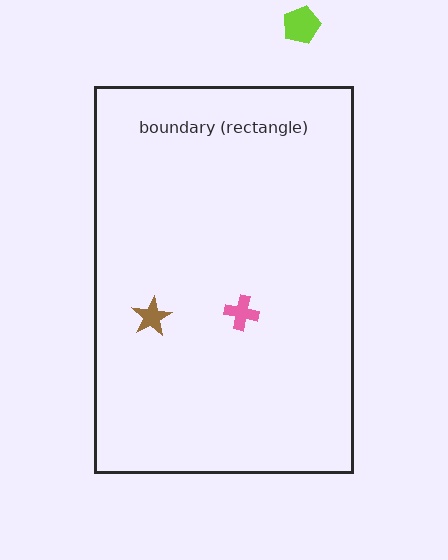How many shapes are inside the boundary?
2 inside, 1 outside.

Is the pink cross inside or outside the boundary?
Inside.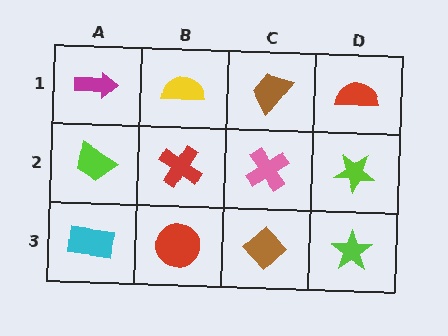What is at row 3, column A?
A cyan rectangle.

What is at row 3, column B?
A red circle.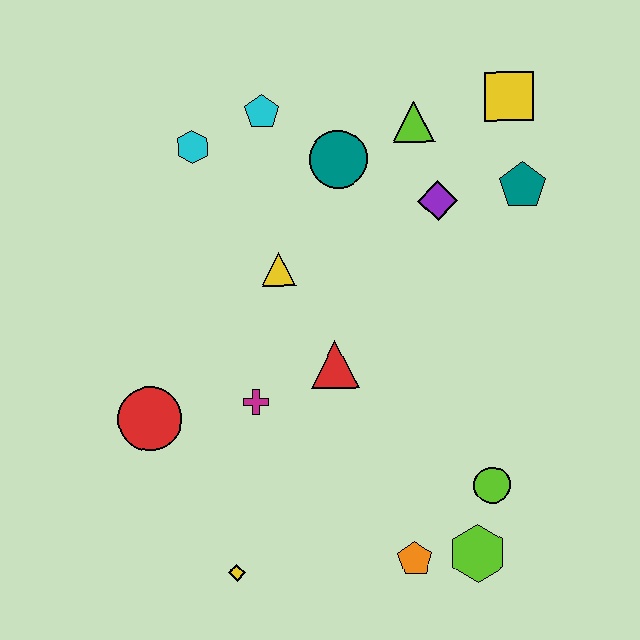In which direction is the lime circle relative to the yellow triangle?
The lime circle is below the yellow triangle.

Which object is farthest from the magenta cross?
The yellow square is farthest from the magenta cross.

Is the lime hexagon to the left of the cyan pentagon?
No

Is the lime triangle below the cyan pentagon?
Yes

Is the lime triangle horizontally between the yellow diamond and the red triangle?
No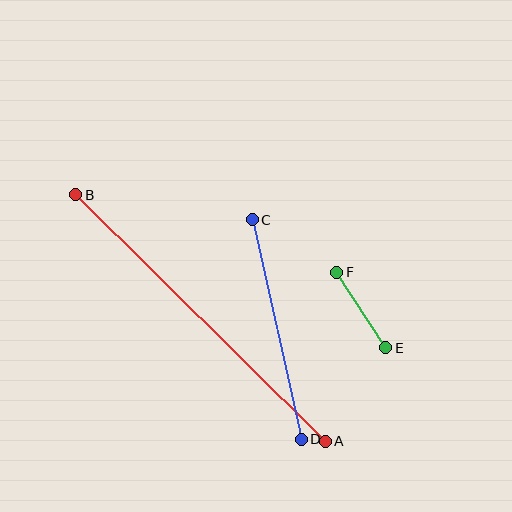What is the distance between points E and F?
The distance is approximately 90 pixels.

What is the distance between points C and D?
The distance is approximately 225 pixels.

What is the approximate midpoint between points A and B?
The midpoint is at approximately (201, 318) pixels.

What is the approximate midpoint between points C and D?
The midpoint is at approximately (277, 329) pixels.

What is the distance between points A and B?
The distance is approximately 351 pixels.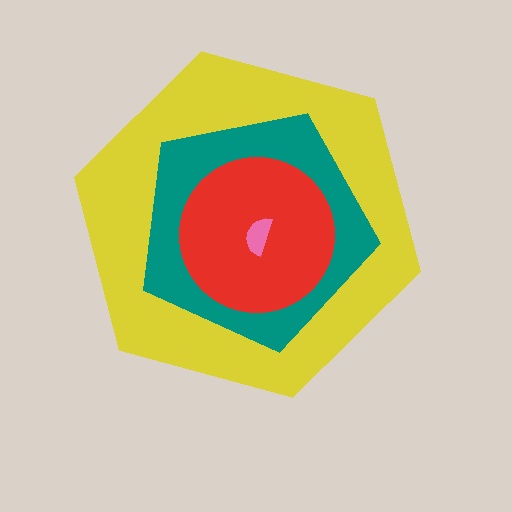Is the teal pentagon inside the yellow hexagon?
Yes.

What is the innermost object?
The pink semicircle.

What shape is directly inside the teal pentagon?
The red circle.